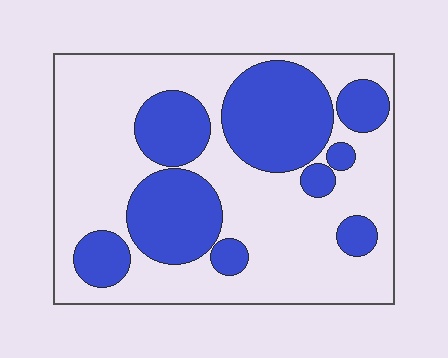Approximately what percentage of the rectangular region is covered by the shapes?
Approximately 35%.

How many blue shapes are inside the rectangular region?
9.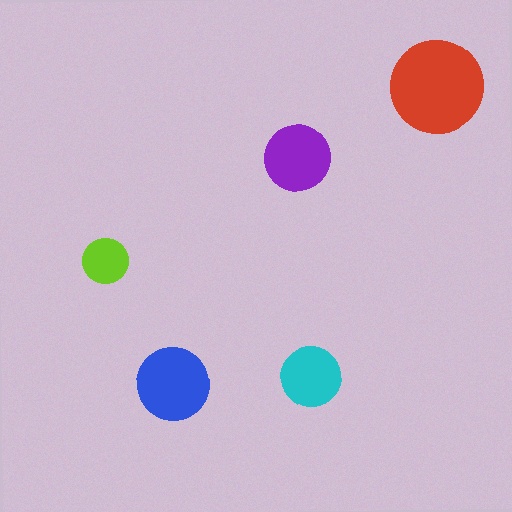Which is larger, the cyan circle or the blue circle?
The blue one.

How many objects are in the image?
There are 5 objects in the image.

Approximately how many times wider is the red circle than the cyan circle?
About 1.5 times wider.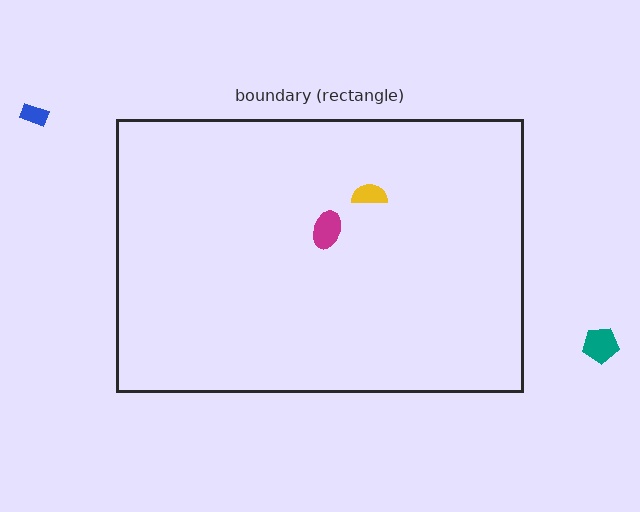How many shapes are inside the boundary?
2 inside, 2 outside.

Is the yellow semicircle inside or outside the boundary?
Inside.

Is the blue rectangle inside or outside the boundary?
Outside.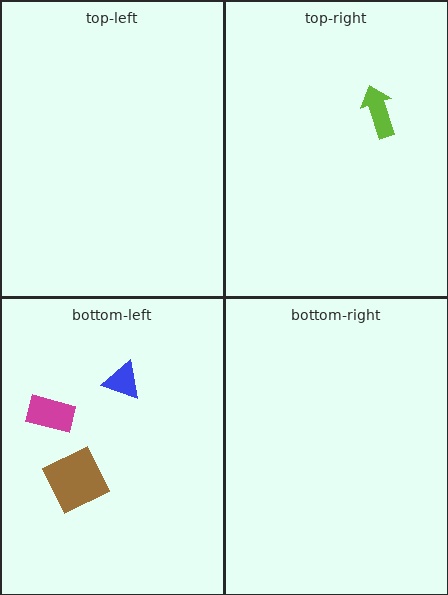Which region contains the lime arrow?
The top-right region.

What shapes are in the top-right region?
The lime arrow.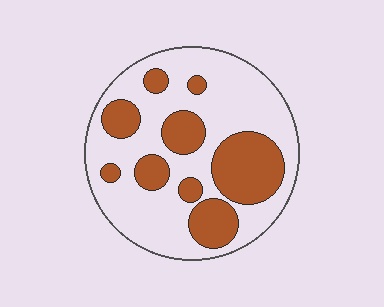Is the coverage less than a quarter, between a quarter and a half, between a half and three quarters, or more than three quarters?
Between a quarter and a half.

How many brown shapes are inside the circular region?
9.